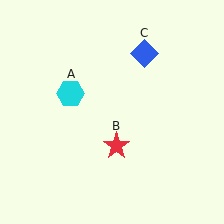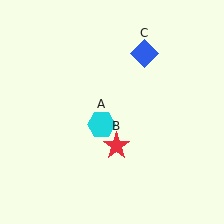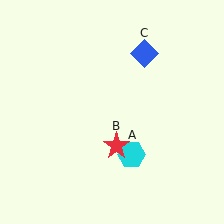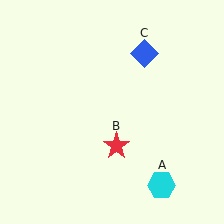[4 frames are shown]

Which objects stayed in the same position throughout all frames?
Red star (object B) and blue diamond (object C) remained stationary.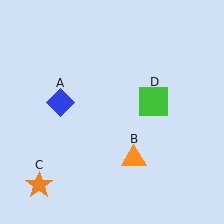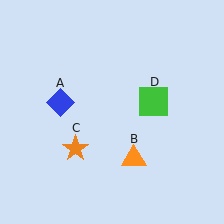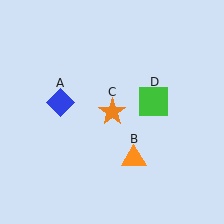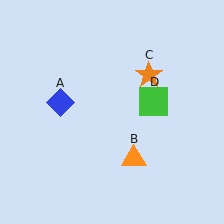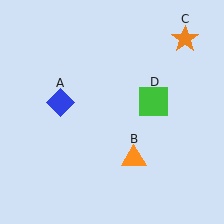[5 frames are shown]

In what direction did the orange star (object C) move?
The orange star (object C) moved up and to the right.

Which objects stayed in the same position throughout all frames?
Blue diamond (object A) and orange triangle (object B) and green square (object D) remained stationary.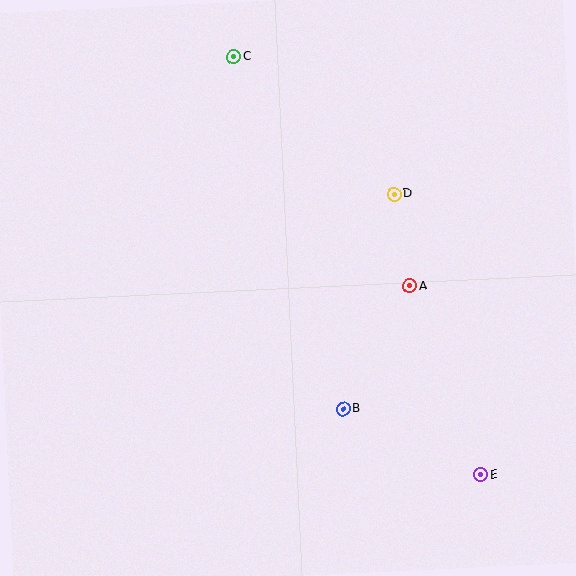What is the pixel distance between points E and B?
The distance between E and B is 153 pixels.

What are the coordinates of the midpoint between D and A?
The midpoint between D and A is at (402, 240).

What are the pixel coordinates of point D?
Point D is at (394, 194).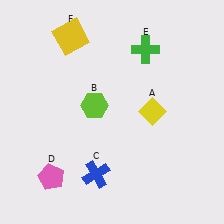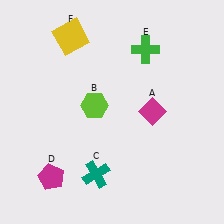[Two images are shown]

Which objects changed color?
A changed from yellow to magenta. C changed from blue to teal. D changed from pink to magenta.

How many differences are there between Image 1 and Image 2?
There are 3 differences between the two images.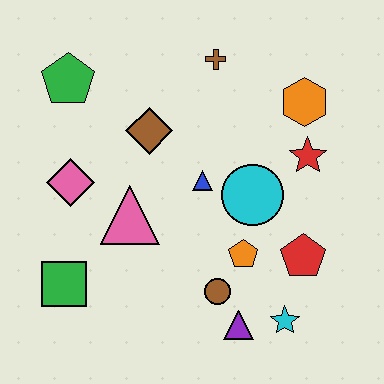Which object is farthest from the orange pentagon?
The green pentagon is farthest from the orange pentagon.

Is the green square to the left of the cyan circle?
Yes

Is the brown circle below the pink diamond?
Yes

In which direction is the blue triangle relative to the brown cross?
The blue triangle is below the brown cross.